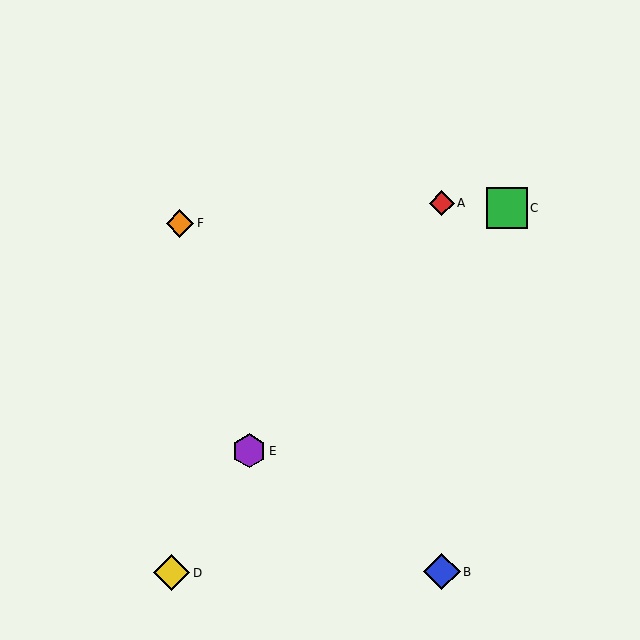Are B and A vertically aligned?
Yes, both are at x≈442.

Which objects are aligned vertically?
Objects A, B are aligned vertically.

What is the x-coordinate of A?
Object A is at x≈442.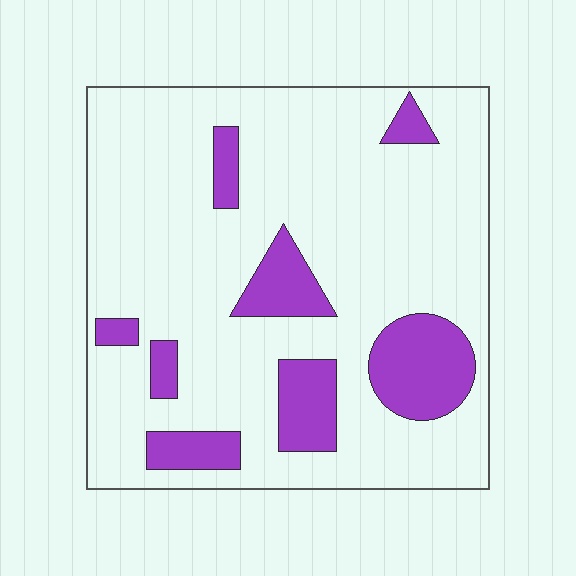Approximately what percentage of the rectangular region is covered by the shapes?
Approximately 20%.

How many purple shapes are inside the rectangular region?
8.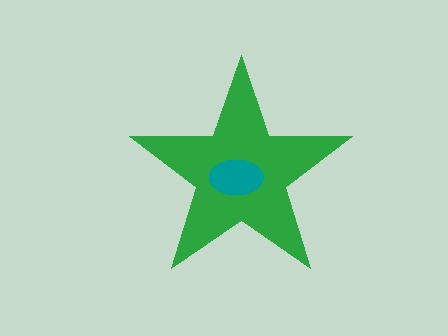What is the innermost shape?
The teal ellipse.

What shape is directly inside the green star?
The teal ellipse.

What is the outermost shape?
The green star.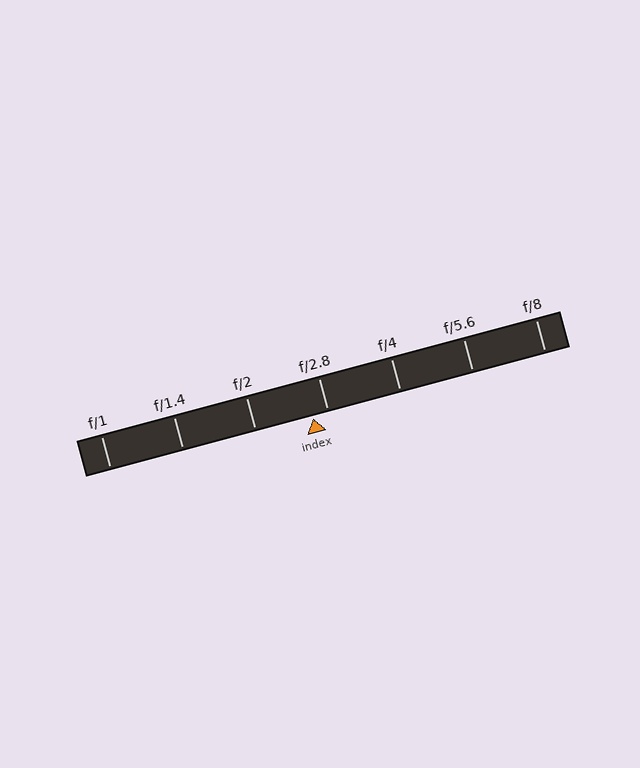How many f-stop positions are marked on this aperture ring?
There are 7 f-stop positions marked.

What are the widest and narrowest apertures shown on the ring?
The widest aperture shown is f/1 and the narrowest is f/8.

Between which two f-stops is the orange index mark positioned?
The index mark is between f/2 and f/2.8.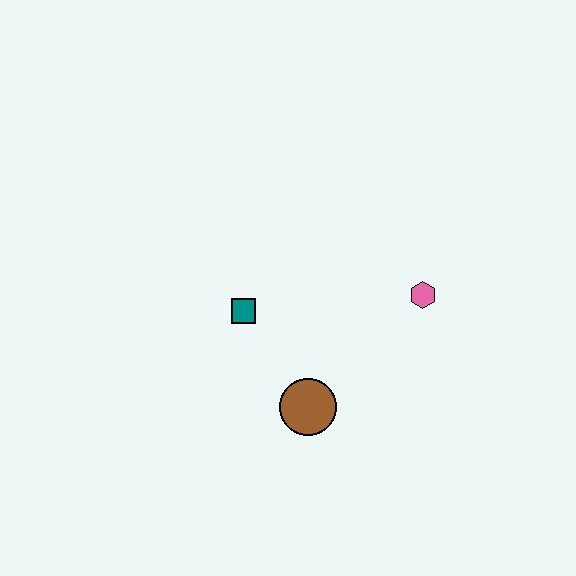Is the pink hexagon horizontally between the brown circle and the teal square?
No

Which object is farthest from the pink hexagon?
The teal square is farthest from the pink hexagon.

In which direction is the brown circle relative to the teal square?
The brown circle is below the teal square.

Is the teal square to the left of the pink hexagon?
Yes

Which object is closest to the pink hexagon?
The brown circle is closest to the pink hexagon.